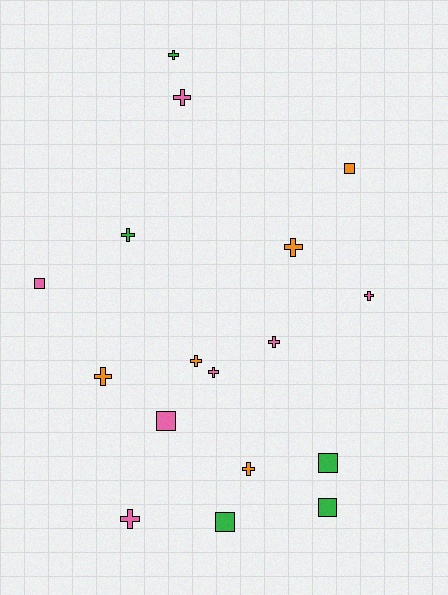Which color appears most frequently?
Pink, with 7 objects.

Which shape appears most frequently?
Cross, with 11 objects.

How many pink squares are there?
There are 2 pink squares.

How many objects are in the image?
There are 17 objects.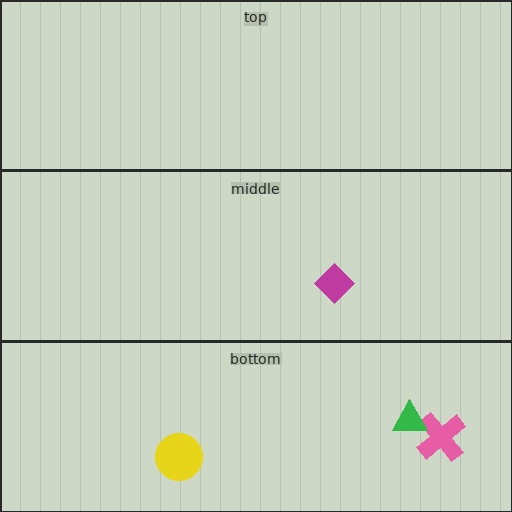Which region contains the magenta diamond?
The middle region.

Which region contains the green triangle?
The bottom region.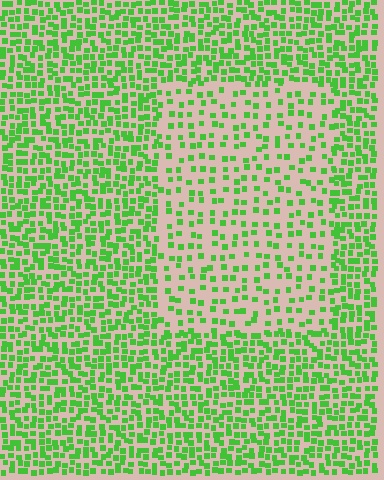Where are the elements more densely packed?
The elements are more densely packed outside the rectangle boundary.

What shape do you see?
I see a rectangle.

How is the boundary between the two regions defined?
The boundary is defined by a change in element density (approximately 2.1x ratio). All elements are the same color, size, and shape.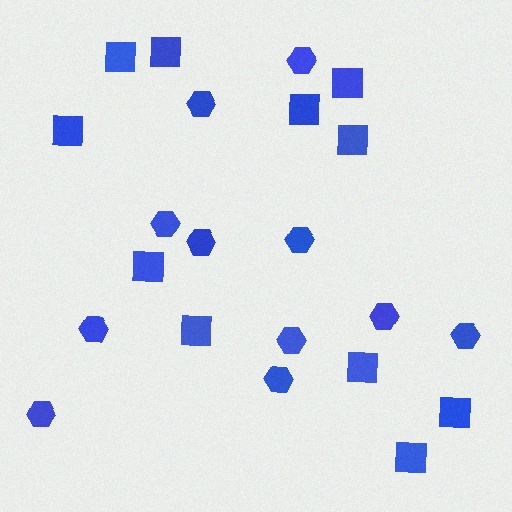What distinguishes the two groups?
There are 2 groups: one group of hexagons (11) and one group of squares (11).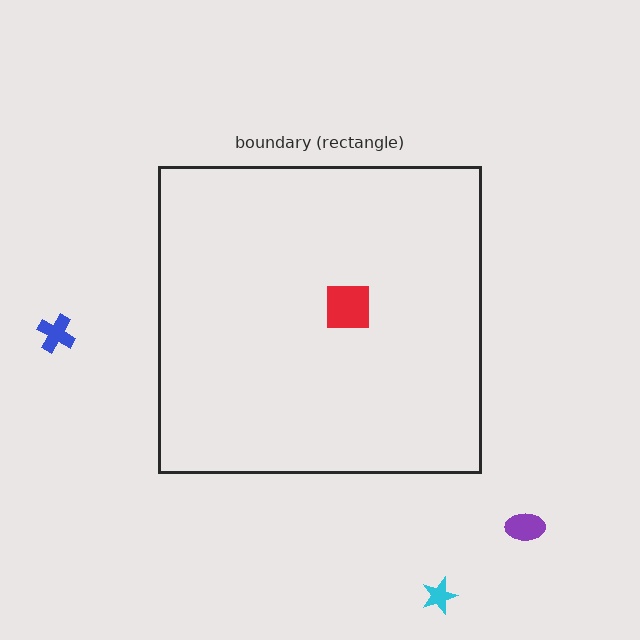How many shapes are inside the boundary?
1 inside, 3 outside.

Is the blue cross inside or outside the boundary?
Outside.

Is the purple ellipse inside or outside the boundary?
Outside.